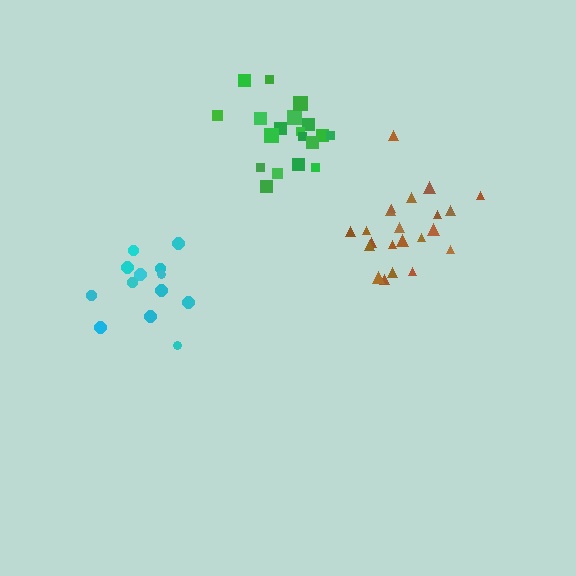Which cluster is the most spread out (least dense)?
Cyan.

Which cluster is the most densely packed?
Green.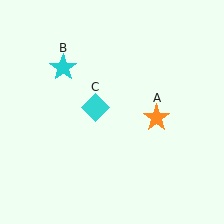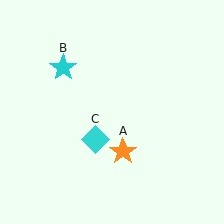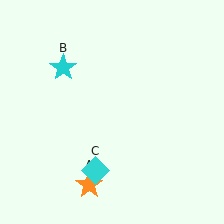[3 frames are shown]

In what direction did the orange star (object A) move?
The orange star (object A) moved down and to the left.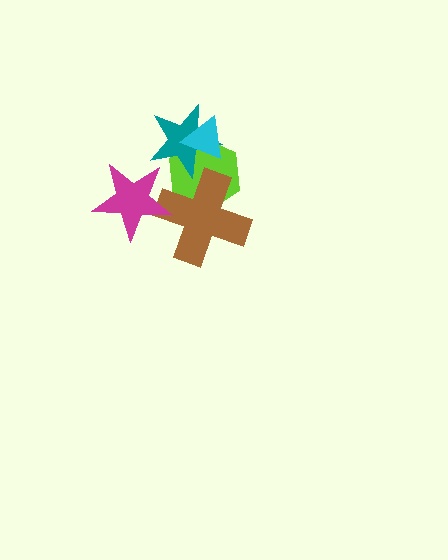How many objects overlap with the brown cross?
2 objects overlap with the brown cross.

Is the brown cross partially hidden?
Yes, it is partially covered by another shape.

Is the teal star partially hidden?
Yes, it is partially covered by another shape.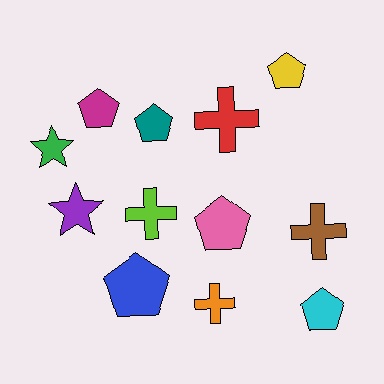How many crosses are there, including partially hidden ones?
There are 4 crosses.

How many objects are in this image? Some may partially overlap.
There are 12 objects.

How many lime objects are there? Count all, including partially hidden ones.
There is 1 lime object.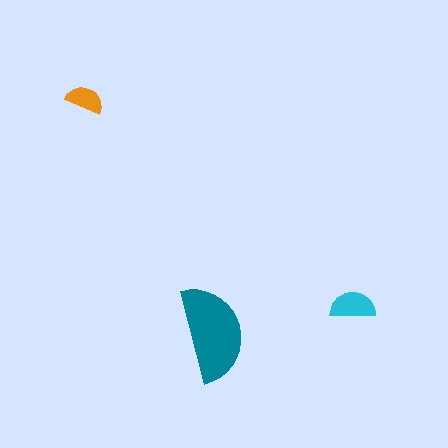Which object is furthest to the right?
The cyan semicircle is rightmost.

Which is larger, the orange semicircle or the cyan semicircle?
The cyan one.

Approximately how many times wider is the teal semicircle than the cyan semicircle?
About 2 times wider.